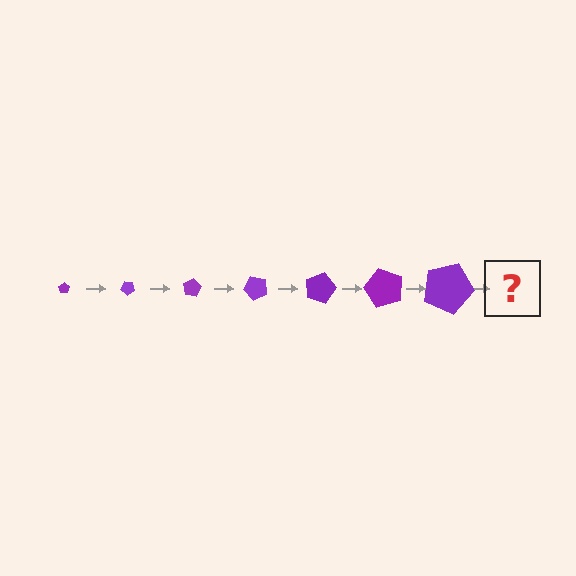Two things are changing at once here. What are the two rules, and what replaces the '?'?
The two rules are that the pentagon grows larger each step and it rotates 40 degrees each step. The '?' should be a pentagon, larger than the previous one and rotated 280 degrees from the start.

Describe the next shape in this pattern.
It should be a pentagon, larger than the previous one and rotated 280 degrees from the start.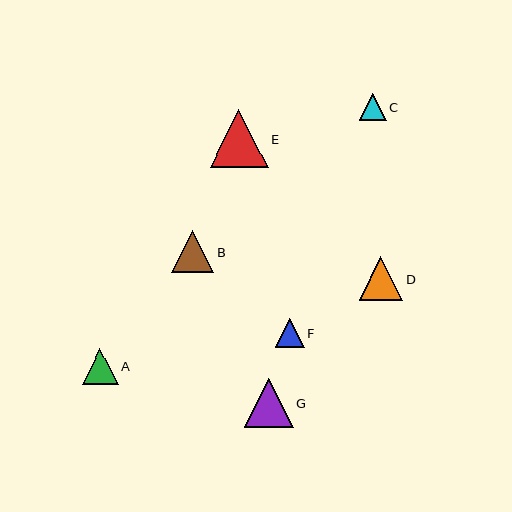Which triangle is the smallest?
Triangle C is the smallest with a size of approximately 27 pixels.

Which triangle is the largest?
Triangle E is the largest with a size of approximately 58 pixels.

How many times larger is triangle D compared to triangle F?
Triangle D is approximately 1.5 times the size of triangle F.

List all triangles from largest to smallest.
From largest to smallest: E, G, D, B, A, F, C.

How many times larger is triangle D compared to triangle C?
Triangle D is approximately 1.6 times the size of triangle C.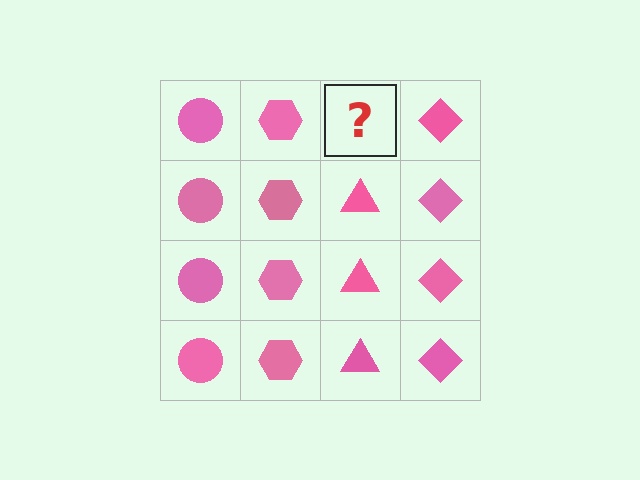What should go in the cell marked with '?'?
The missing cell should contain a pink triangle.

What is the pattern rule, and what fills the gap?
The rule is that each column has a consistent shape. The gap should be filled with a pink triangle.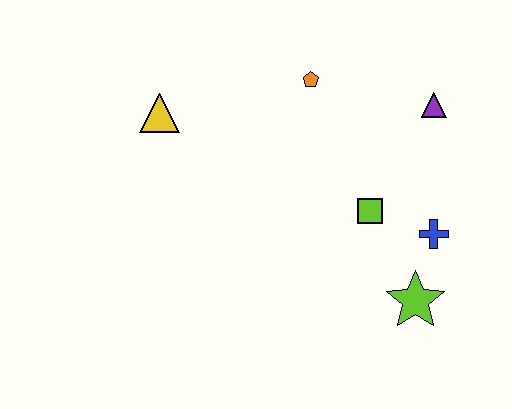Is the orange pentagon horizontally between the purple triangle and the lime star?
No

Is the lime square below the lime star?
No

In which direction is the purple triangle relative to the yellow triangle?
The purple triangle is to the right of the yellow triangle.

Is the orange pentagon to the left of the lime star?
Yes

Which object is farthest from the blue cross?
The yellow triangle is farthest from the blue cross.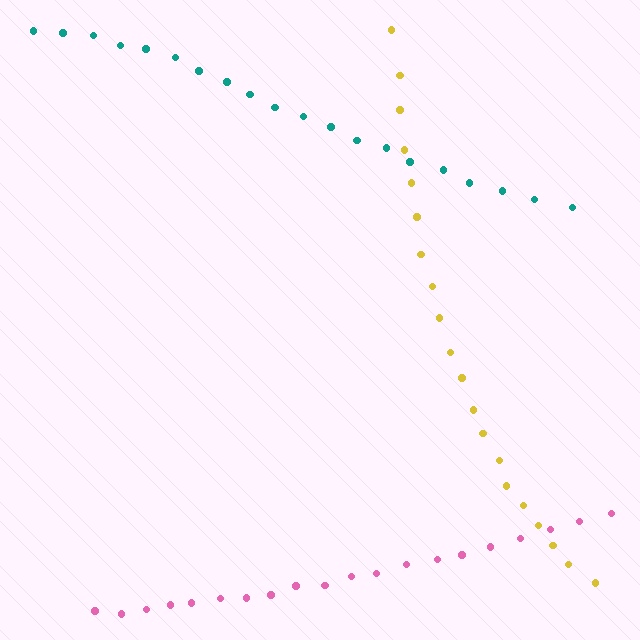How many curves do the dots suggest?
There are 3 distinct paths.